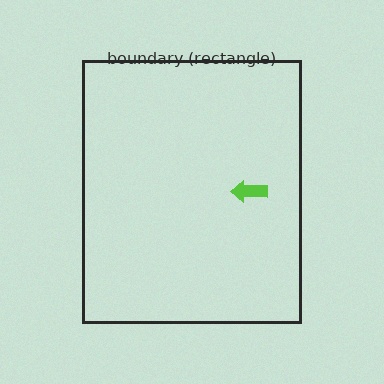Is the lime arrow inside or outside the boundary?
Inside.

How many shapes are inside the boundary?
1 inside, 0 outside.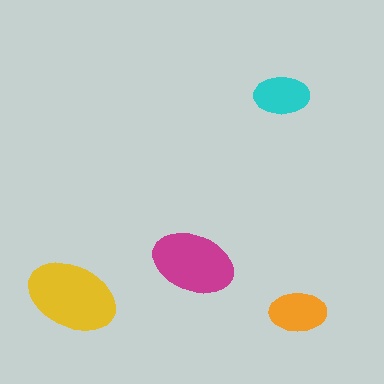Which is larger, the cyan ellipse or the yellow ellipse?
The yellow one.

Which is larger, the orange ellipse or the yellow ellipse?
The yellow one.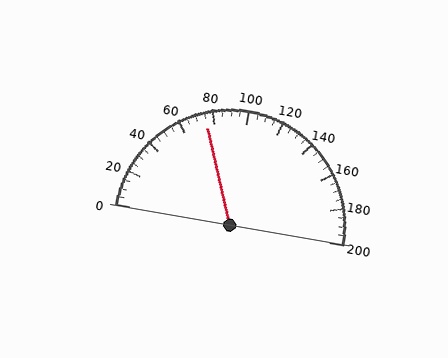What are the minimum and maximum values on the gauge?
The gauge ranges from 0 to 200.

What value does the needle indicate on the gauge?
The needle indicates approximately 75.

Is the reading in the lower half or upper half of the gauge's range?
The reading is in the lower half of the range (0 to 200).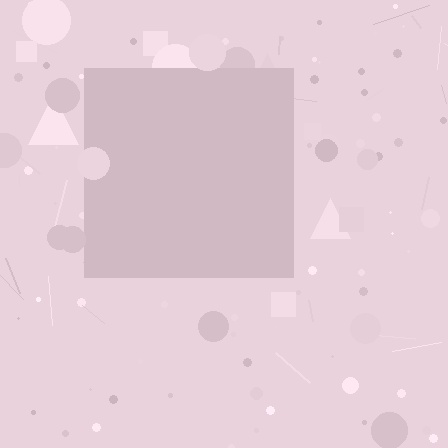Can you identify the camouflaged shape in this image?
The camouflaged shape is a square.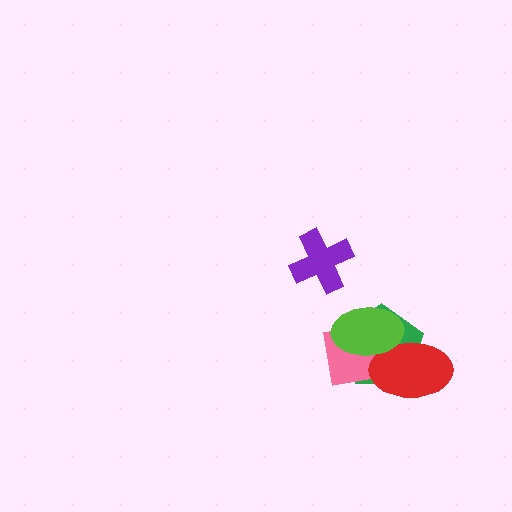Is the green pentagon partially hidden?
Yes, it is partially covered by another shape.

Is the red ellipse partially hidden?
Yes, it is partially covered by another shape.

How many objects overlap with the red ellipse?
3 objects overlap with the red ellipse.